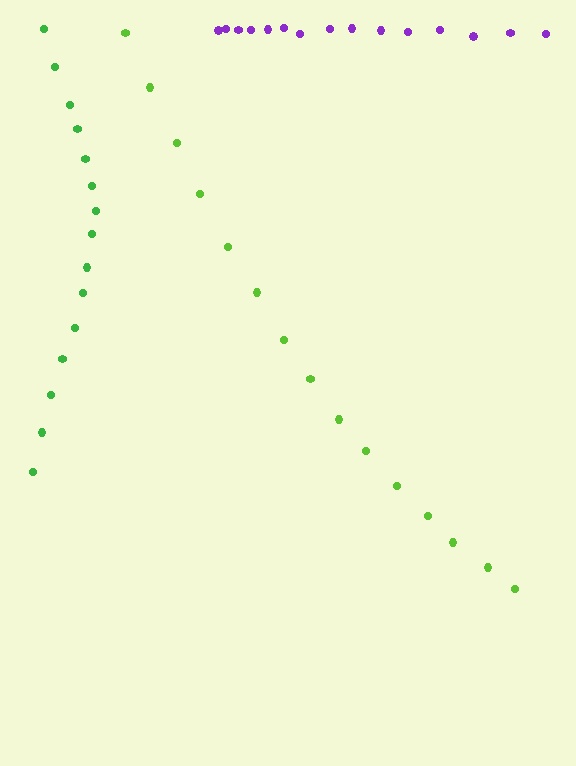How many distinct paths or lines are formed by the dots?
There are 3 distinct paths.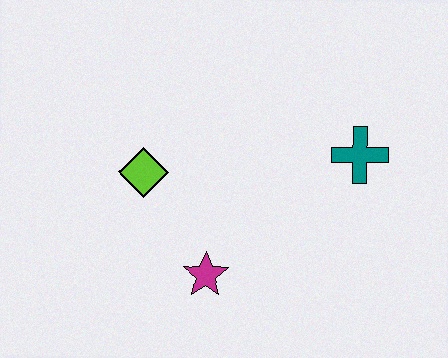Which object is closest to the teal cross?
The magenta star is closest to the teal cross.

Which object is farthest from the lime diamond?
The teal cross is farthest from the lime diamond.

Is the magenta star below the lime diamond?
Yes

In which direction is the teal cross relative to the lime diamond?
The teal cross is to the right of the lime diamond.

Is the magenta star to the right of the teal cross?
No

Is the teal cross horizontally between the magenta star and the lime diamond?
No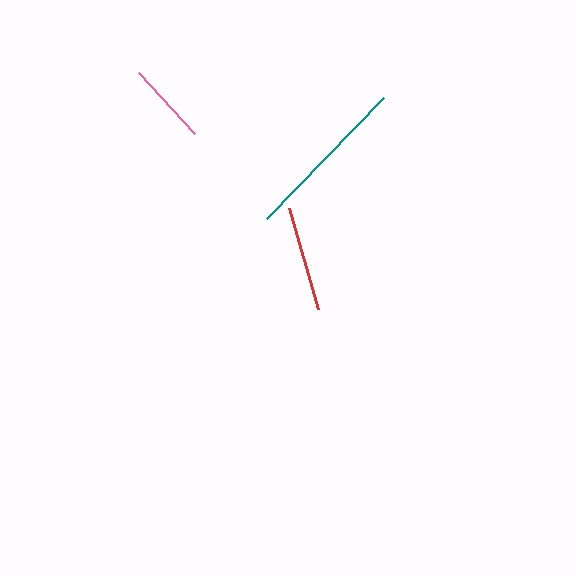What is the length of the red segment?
The red segment is approximately 105 pixels long.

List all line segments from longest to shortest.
From longest to shortest: teal, red, pink.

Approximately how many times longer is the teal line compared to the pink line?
The teal line is approximately 2.0 times the length of the pink line.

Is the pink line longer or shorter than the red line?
The red line is longer than the pink line.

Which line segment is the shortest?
The pink line is the shortest at approximately 82 pixels.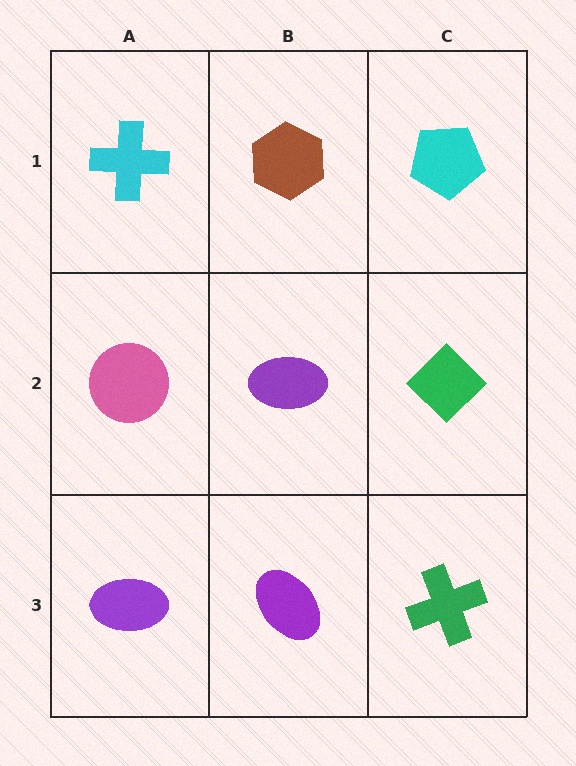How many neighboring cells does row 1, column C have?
2.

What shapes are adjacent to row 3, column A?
A pink circle (row 2, column A), a purple ellipse (row 3, column B).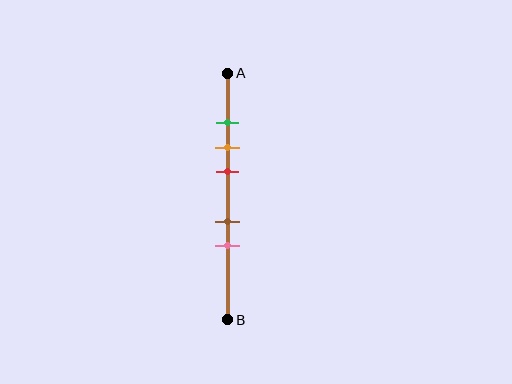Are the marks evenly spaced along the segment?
No, the marks are not evenly spaced.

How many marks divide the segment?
There are 5 marks dividing the segment.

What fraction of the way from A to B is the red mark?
The red mark is approximately 40% (0.4) of the way from A to B.